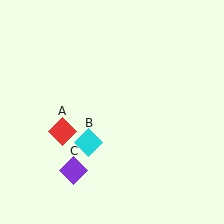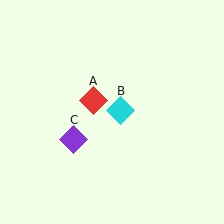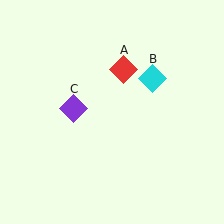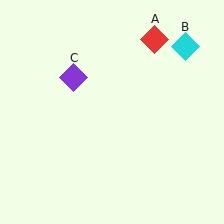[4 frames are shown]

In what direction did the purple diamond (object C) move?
The purple diamond (object C) moved up.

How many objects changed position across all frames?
3 objects changed position: red diamond (object A), cyan diamond (object B), purple diamond (object C).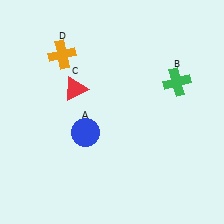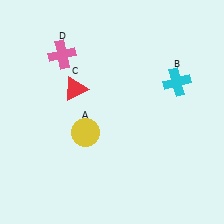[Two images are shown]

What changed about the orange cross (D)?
In Image 1, D is orange. In Image 2, it changed to pink.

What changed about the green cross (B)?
In Image 1, B is green. In Image 2, it changed to cyan.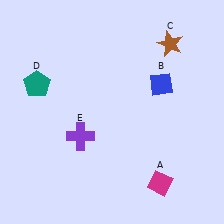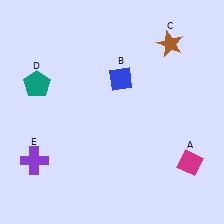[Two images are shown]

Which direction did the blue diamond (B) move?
The blue diamond (B) moved left.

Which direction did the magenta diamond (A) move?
The magenta diamond (A) moved right.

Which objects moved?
The objects that moved are: the magenta diamond (A), the blue diamond (B), the purple cross (E).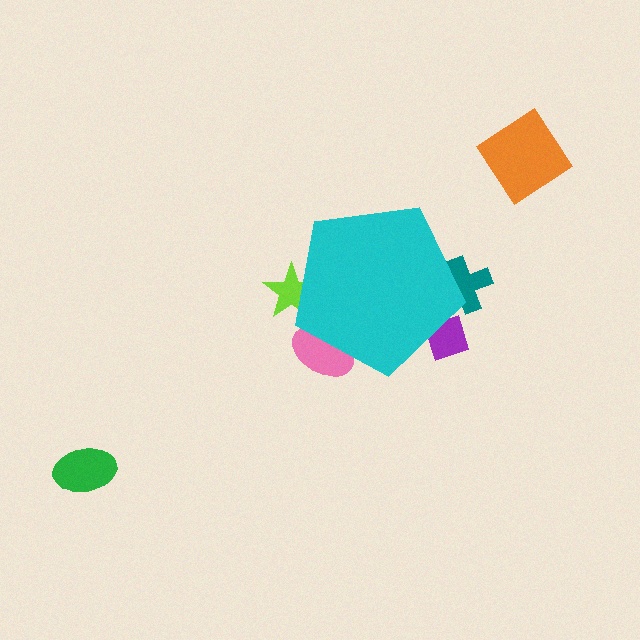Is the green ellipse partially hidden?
No, the green ellipse is fully visible.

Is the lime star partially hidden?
Yes, the lime star is partially hidden behind the cyan pentagon.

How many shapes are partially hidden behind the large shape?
4 shapes are partially hidden.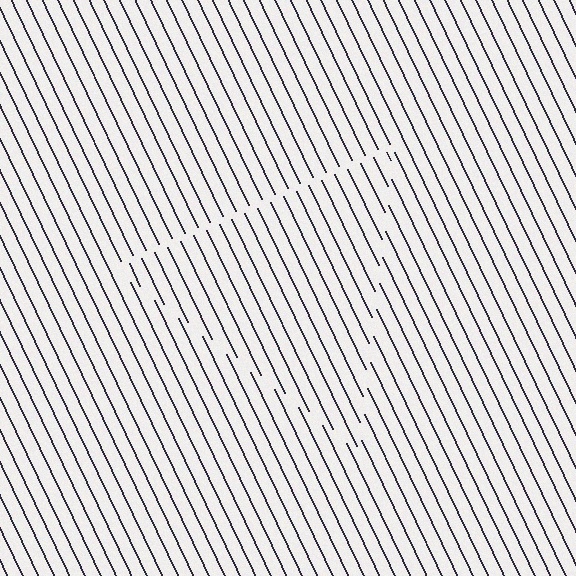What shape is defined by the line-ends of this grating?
An illusory triangle. The interior of the shape contains the same grating, shifted by half a period — the contour is defined by the phase discontinuity where line-ends from the inner and outer gratings abut.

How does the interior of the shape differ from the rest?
The interior of the shape contains the same grating, shifted by half a period — the contour is defined by the phase discontinuity where line-ends from the inner and outer gratings abut.